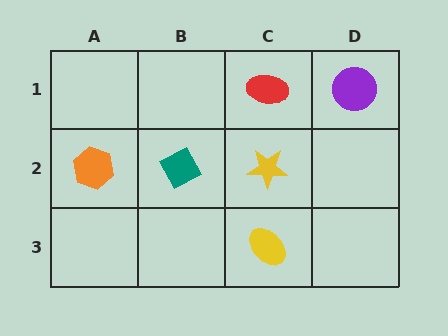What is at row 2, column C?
A yellow star.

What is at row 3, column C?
A yellow ellipse.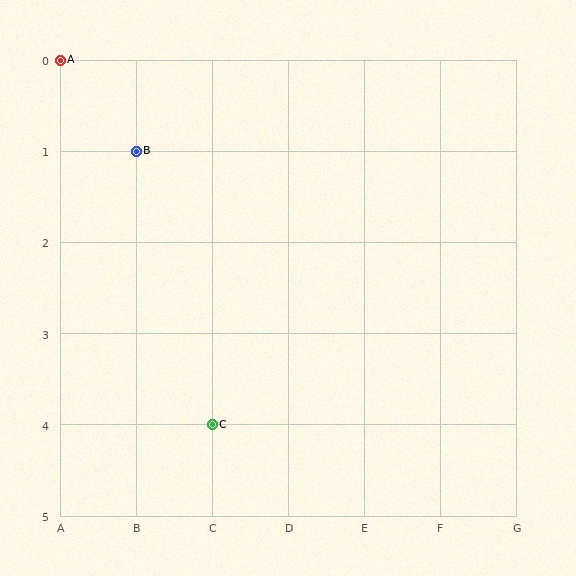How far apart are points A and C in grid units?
Points A and C are 2 columns and 4 rows apart (about 4.5 grid units diagonally).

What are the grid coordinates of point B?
Point B is at grid coordinates (B, 1).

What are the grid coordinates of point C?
Point C is at grid coordinates (C, 4).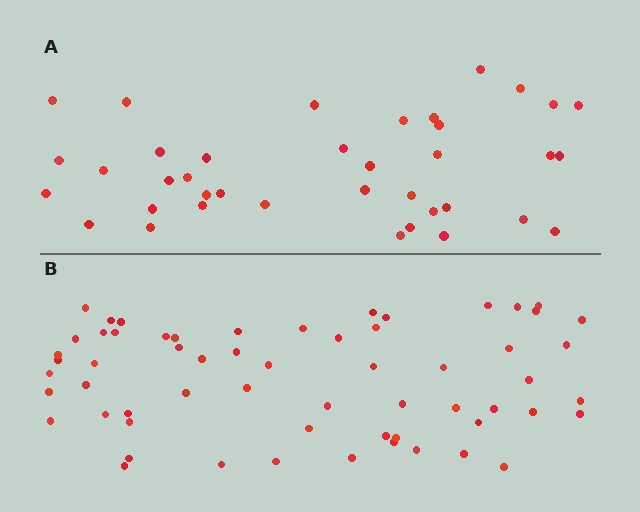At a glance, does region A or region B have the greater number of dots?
Region B (the bottom region) has more dots.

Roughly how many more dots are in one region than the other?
Region B has approximately 20 more dots than region A.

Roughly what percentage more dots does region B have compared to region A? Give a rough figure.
About 60% more.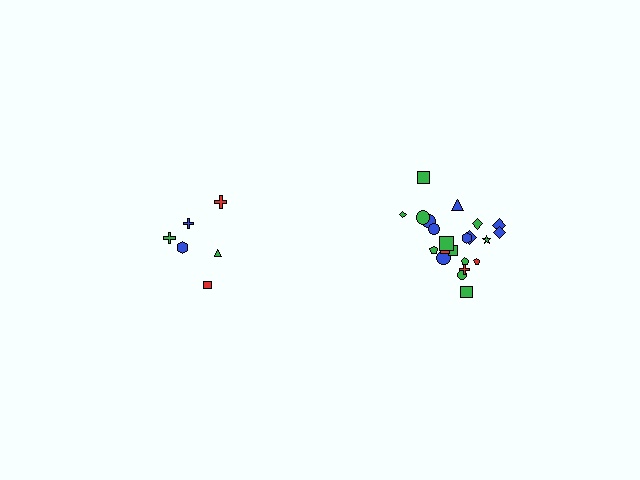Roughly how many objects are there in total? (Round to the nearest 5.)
Roughly 30 objects in total.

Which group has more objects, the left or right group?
The right group.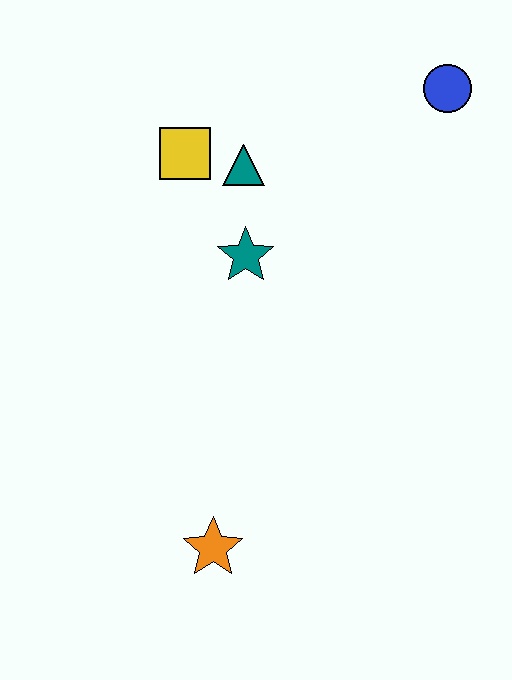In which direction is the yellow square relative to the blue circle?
The yellow square is to the left of the blue circle.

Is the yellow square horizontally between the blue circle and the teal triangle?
No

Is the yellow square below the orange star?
No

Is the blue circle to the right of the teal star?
Yes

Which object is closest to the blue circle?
The teal triangle is closest to the blue circle.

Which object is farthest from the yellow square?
The orange star is farthest from the yellow square.